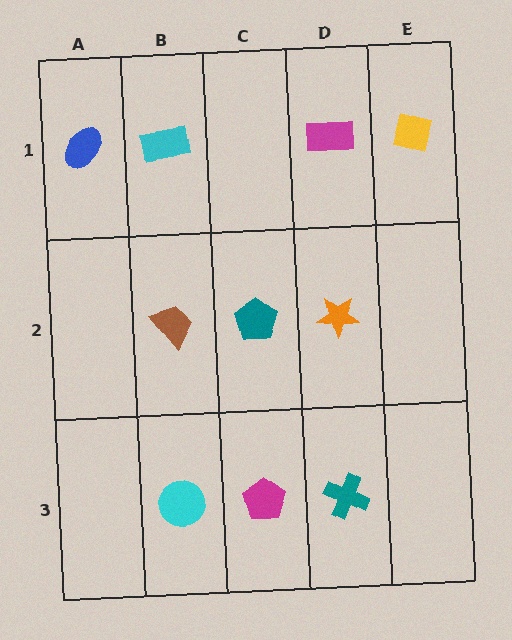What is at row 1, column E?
A yellow square.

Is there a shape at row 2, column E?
No, that cell is empty.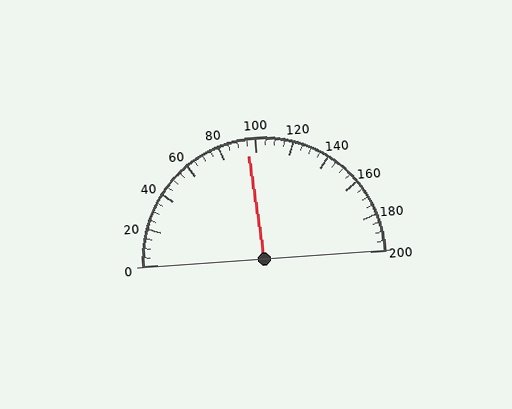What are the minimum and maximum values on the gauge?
The gauge ranges from 0 to 200.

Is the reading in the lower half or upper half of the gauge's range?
The reading is in the lower half of the range (0 to 200).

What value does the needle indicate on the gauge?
The needle indicates approximately 95.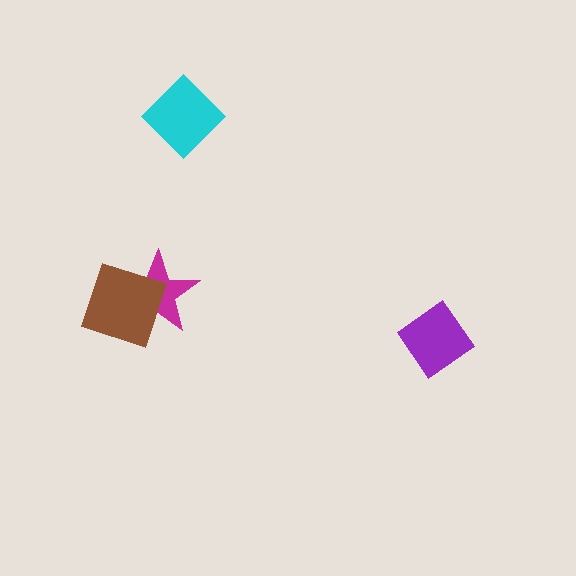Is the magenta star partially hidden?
Yes, it is partially covered by another shape.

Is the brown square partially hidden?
No, no other shape covers it.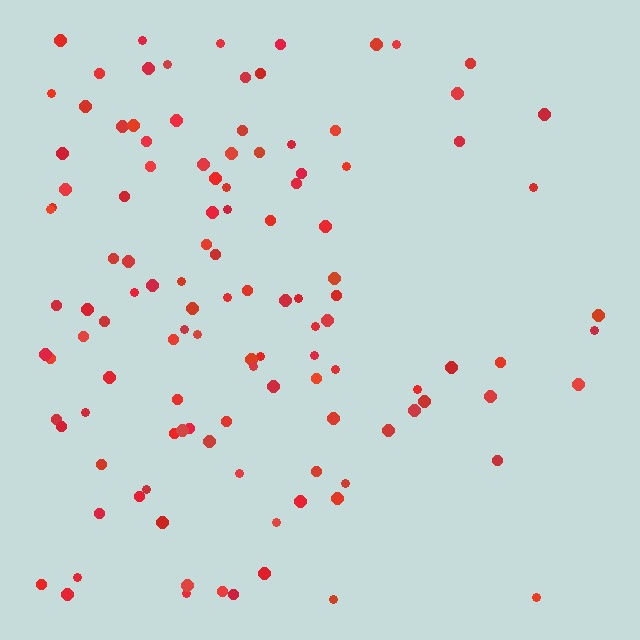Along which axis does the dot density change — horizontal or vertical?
Horizontal.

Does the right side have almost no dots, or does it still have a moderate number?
Still a moderate number, just noticeably fewer than the left.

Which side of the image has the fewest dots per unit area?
The right.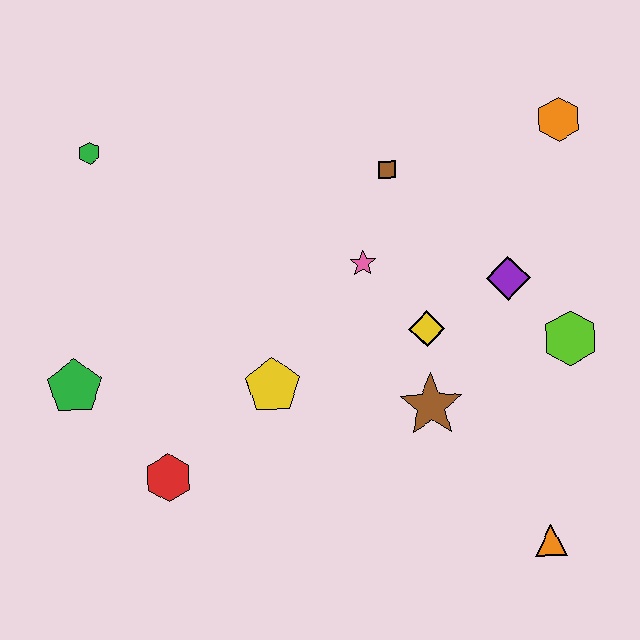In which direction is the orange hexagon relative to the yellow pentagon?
The orange hexagon is to the right of the yellow pentagon.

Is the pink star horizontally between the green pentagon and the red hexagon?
No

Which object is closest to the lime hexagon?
The purple diamond is closest to the lime hexagon.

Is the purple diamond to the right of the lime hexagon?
No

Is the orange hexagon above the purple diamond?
Yes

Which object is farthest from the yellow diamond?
The green hexagon is farthest from the yellow diamond.